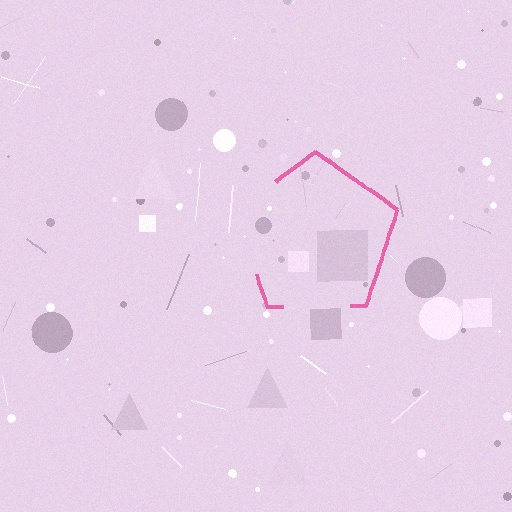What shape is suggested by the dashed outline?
The dashed outline suggests a pentagon.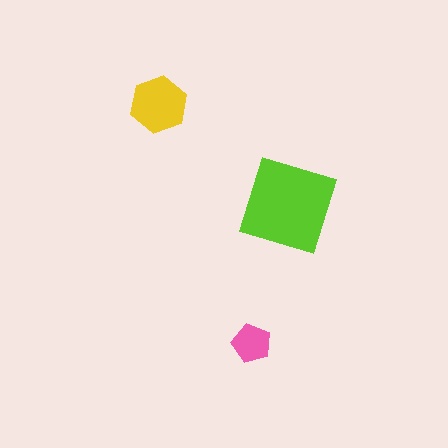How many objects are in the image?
There are 3 objects in the image.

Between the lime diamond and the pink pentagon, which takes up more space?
The lime diamond.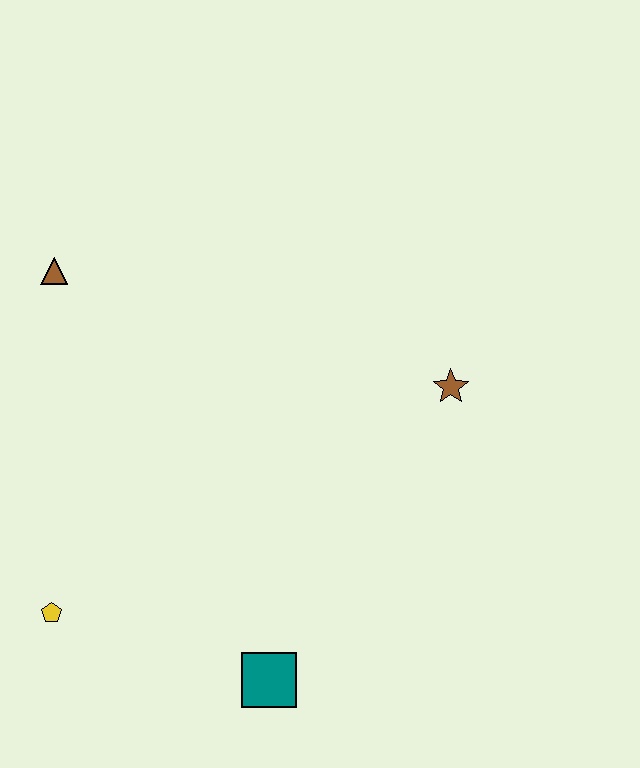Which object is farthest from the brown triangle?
The teal square is farthest from the brown triangle.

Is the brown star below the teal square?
No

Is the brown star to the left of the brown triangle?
No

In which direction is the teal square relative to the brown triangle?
The teal square is below the brown triangle.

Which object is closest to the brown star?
The teal square is closest to the brown star.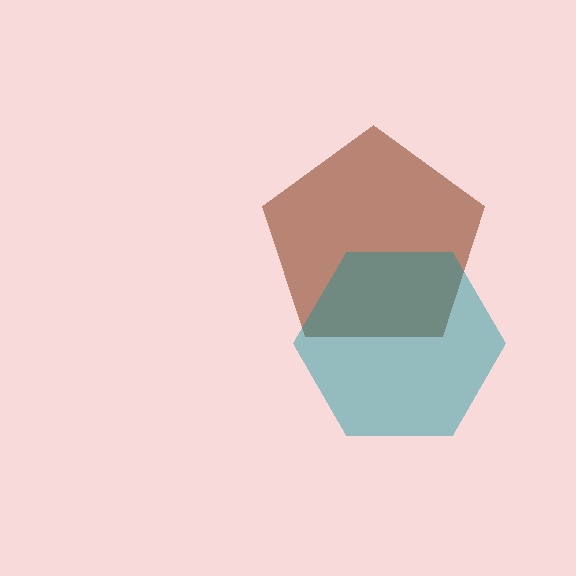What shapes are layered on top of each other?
The layered shapes are: a brown pentagon, a teal hexagon.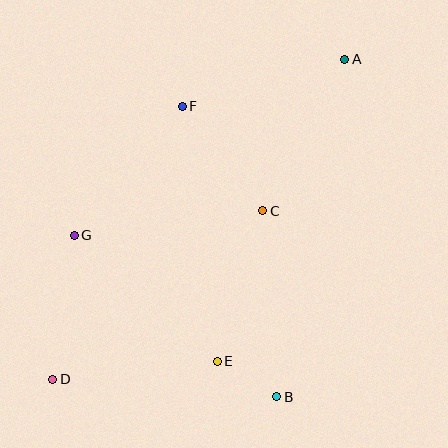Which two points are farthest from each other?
Points A and D are farthest from each other.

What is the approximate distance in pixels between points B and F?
The distance between B and F is approximately 306 pixels.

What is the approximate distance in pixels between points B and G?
The distance between B and G is approximately 259 pixels.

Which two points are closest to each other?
Points B and E are closest to each other.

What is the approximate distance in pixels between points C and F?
The distance between C and F is approximately 132 pixels.